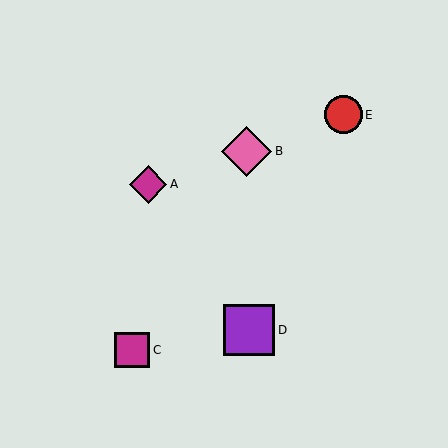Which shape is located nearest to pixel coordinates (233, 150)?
The pink diamond (labeled B) at (247, 151) is nearest to that location.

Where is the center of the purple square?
The center of the purple square is at (249, 330).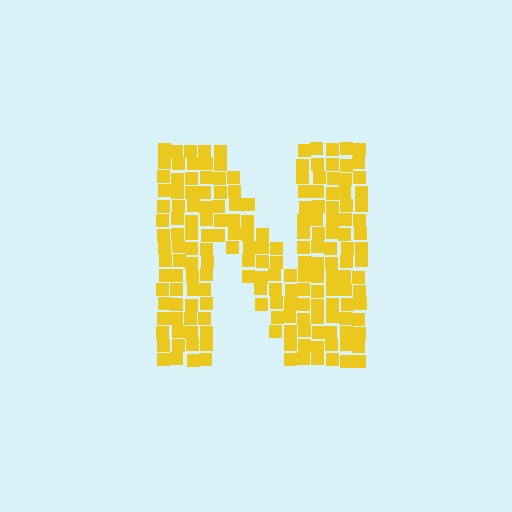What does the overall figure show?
The overall figure shows the letter N.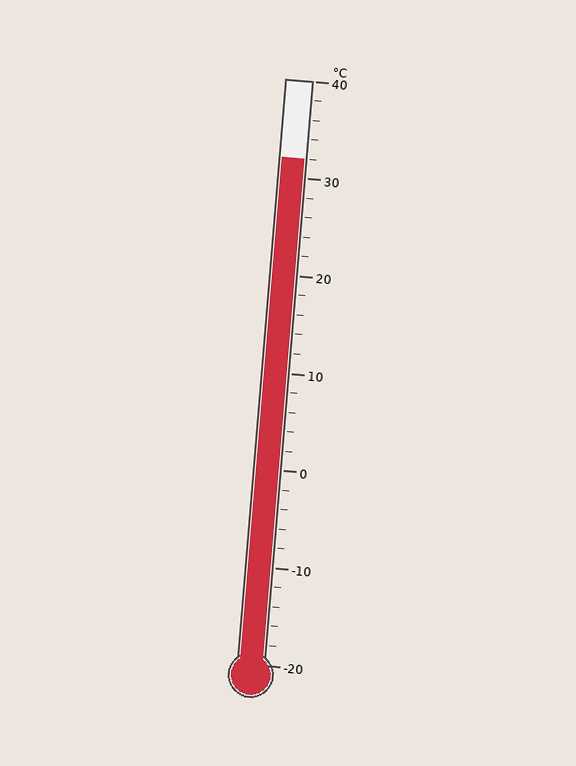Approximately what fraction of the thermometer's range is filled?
The thermometer is filled to approximately 85% of its range.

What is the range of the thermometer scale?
The thermometer scale ranges from -20°C to 40°C.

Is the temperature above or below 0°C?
The temperature is above 0°C.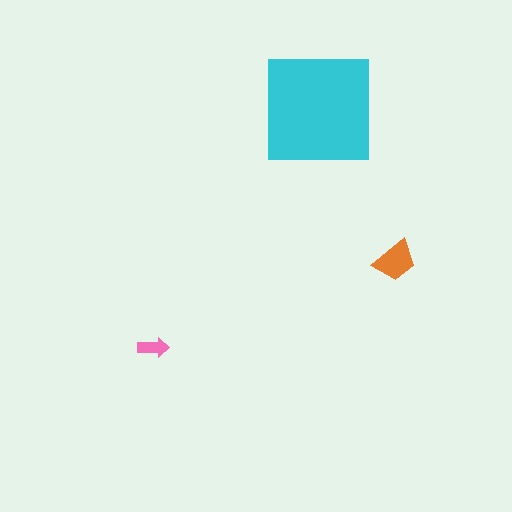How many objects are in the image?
There are 3 objects in the image.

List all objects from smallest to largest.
The pink arrow, the orange trapezoid, the cyan square.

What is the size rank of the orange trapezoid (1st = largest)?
2nd.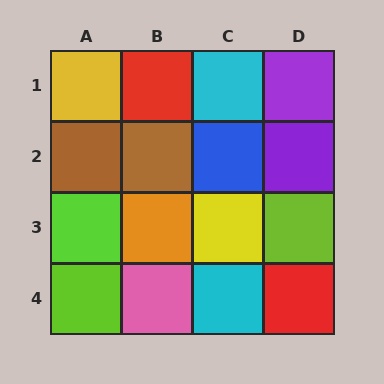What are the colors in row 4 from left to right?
Lime, pink, cyan, red.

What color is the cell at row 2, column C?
Blue.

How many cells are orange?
1 cell is orange.